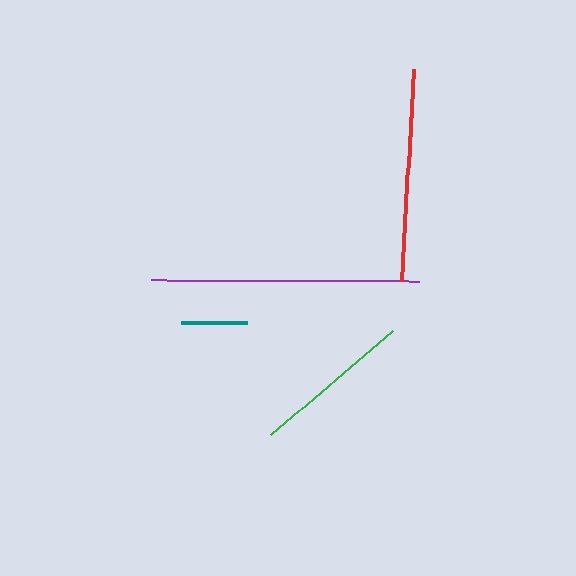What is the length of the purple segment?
The purple segment is approximately 268 pixels long.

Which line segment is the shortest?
The teal line is the shortest at approximately 66 pixels.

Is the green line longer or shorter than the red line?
The red line is longer than the green line.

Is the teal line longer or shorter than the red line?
The red line is longer than the teal line.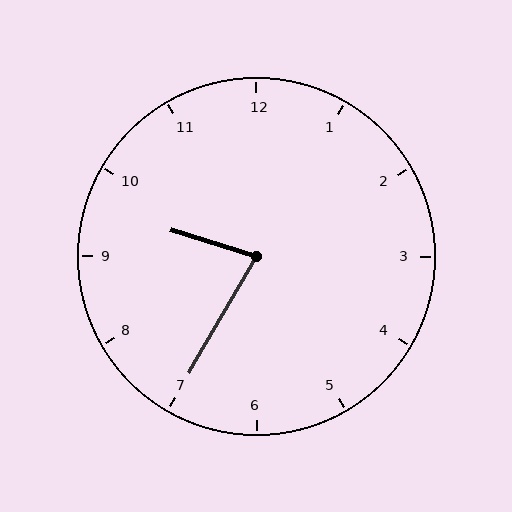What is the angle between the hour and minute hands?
Approximately 78 degrees.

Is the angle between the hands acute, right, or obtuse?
It is acute.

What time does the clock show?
9:35.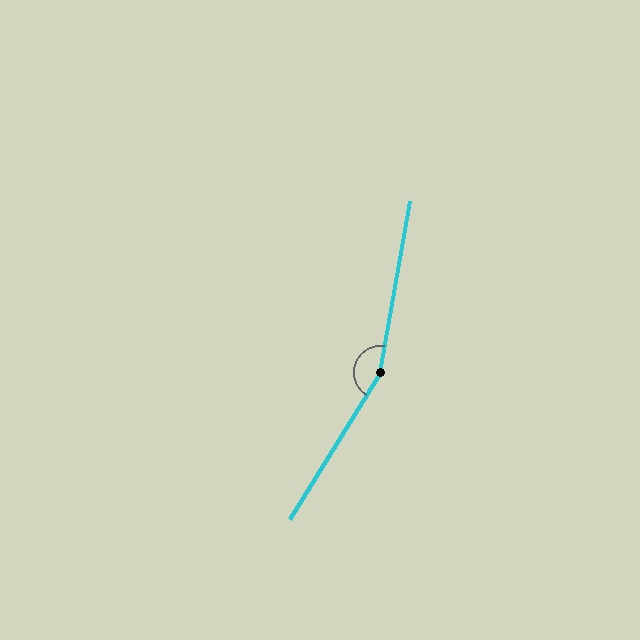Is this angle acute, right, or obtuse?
It is obtuse.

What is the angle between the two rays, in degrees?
Approximately 158 degrees.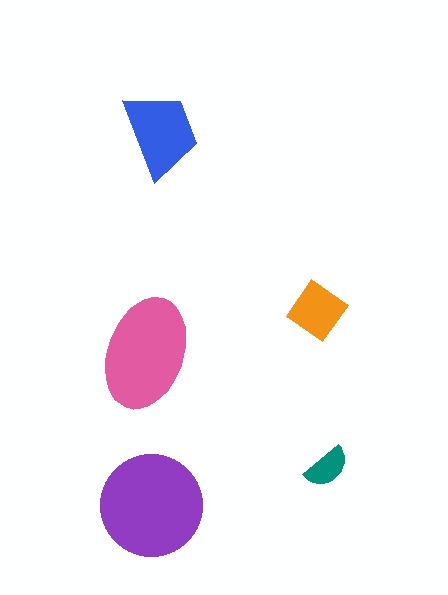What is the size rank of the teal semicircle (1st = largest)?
5th.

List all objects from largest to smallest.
The purple circle, the pink ellipse, the blue trapezoid, the orange diamond, the teal semicircle.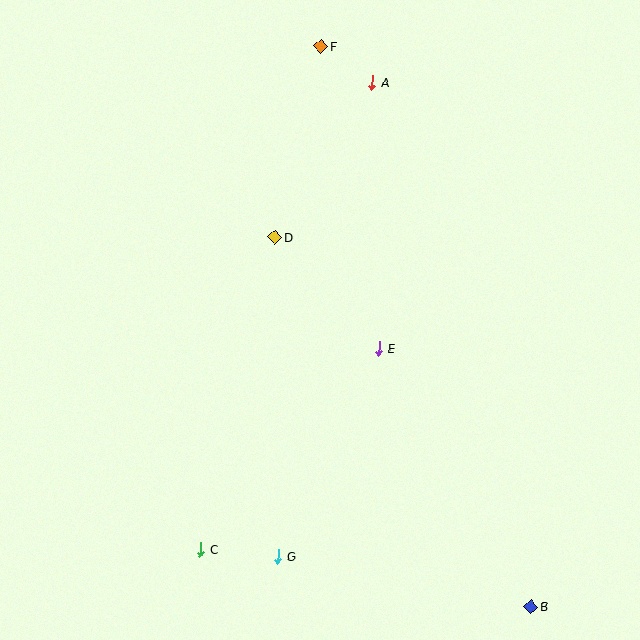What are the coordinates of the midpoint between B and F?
The midpoint between B and F is at (426, 326).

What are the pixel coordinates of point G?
Point G is at (278, 556).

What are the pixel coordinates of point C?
Point C is at (201, 549).